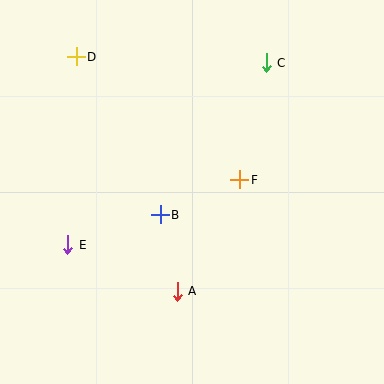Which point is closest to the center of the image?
Point B at (160, 215) is closest to the center.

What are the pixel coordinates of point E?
Point E is at (68, 245).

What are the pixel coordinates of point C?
Point C is at (266, 63).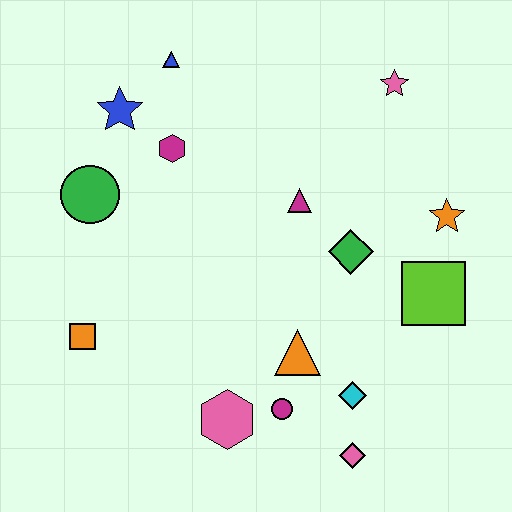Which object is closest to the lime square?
The orange star is closest to the lime square.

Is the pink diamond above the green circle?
No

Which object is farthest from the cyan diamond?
The blue triangle is farthest from the cyan diamond.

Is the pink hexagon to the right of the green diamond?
No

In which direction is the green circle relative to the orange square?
The green circle is above the orange square.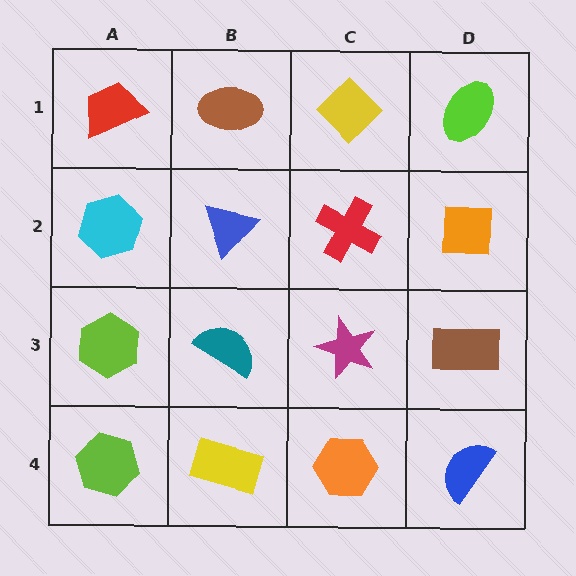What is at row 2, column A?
A cyan hexagon.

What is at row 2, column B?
A blue triangle.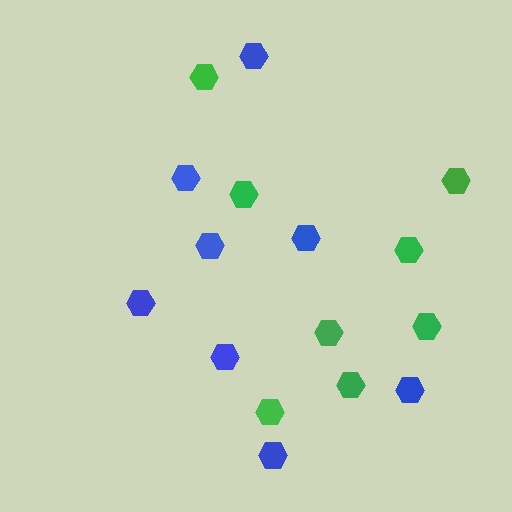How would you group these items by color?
There are 2 groups: one group of green hexagons (8) and one group of blue hexagons (8).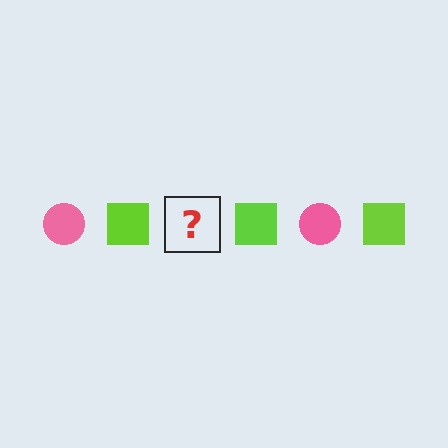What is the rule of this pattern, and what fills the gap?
The rule is that the pattern alternates between pink circle and lime square. The gap should be filled with a pink circle.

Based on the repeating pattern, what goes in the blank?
The blank should be a pink circle.